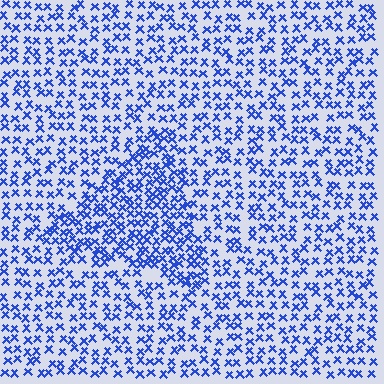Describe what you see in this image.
The image contains small blue elements arranged at two different densities. A triangle-shaped region is visible where the elements are more densely packed than the surrounding area.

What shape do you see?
I see a triangle.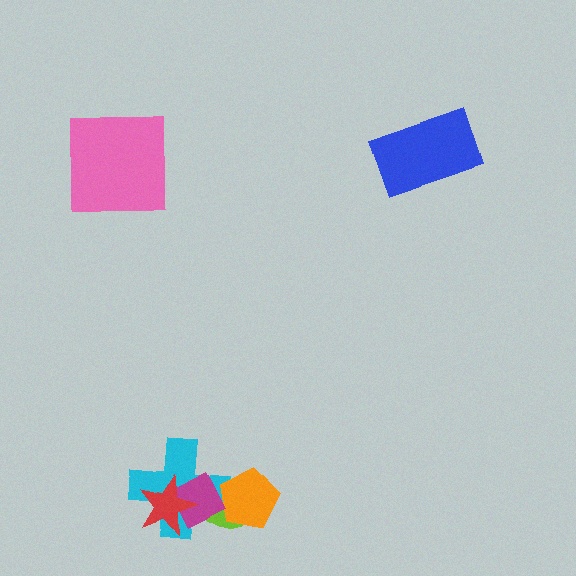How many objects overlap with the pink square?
0 objects overlap with the pink square.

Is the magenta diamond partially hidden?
Yes, it is partially covered by another shape.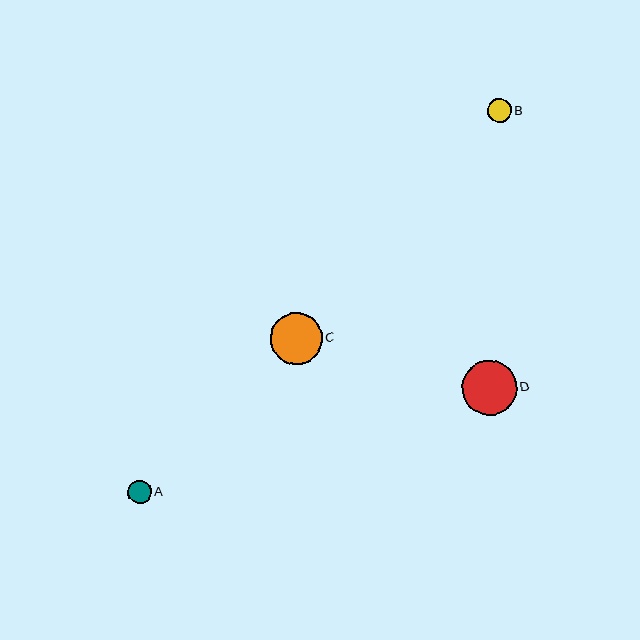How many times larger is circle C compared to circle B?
Circle C is approximately 2.1 times the size of circle B.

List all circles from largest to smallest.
From largest to smallest: D, C, B, A.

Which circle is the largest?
Circle D is the largest with a size of approximately 55 pixels.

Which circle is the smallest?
Circle A is the smallest with a size of approximately 23 pixels.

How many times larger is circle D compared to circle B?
Circle D is approximately 2.3 times the size of circle B.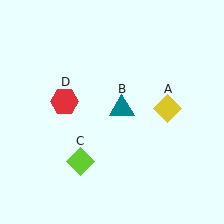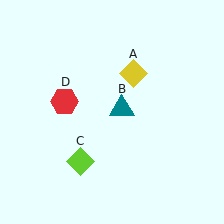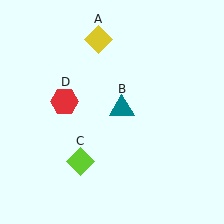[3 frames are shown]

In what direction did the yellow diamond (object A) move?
The yellow diamond (object A) moved up and to the left.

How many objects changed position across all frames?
1 object changed position: yellow diamond (object A).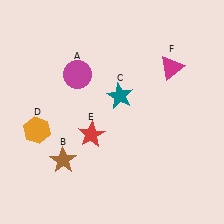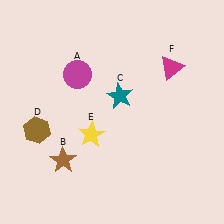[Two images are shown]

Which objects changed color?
D changed from orange to brown. E changed from red to yellow.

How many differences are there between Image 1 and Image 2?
There are 2 differences between the two images.